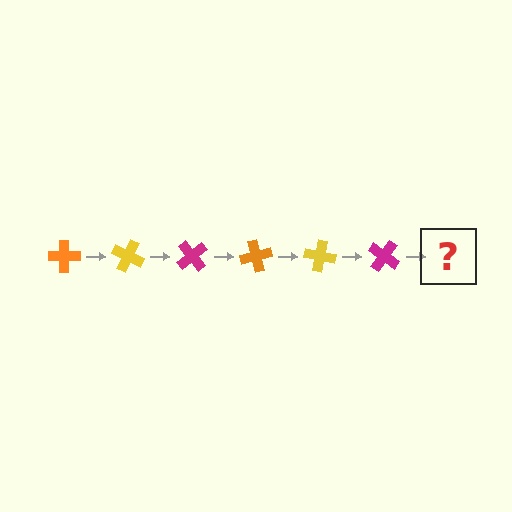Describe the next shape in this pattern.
It should be an orange cross, rotated 150 degrees from the start.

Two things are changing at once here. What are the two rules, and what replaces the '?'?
The two rules are that it rotates 25 degrees each step and the color cycles through orange, yellow, and magenta. The '?' should be an orange cross, rotated 150 degrees from the start.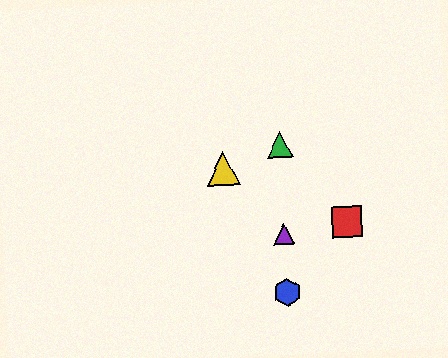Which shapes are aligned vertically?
The blue hexagon, the green triangle, the purple triangle are aligned vertically.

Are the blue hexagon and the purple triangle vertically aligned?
Yes, both are at x≈287.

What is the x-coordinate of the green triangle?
The green triangle is at x≈280.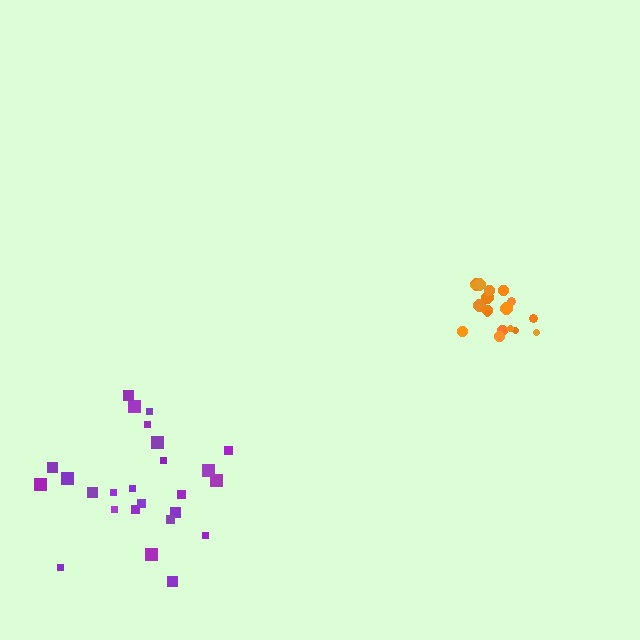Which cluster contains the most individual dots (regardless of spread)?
Purple (25).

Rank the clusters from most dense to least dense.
orange, purple.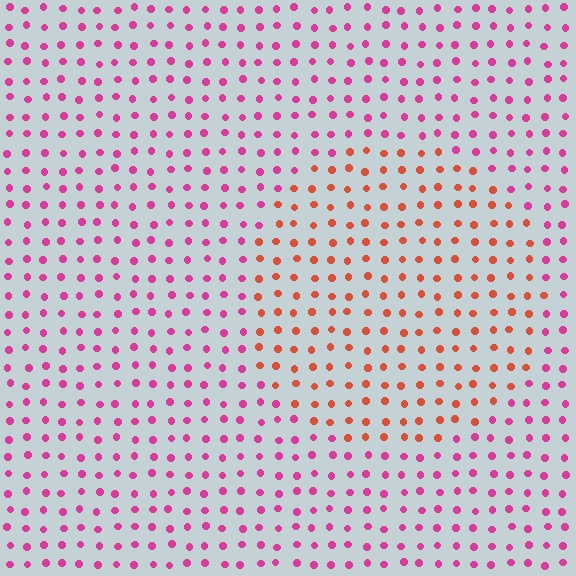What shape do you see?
I see a circle.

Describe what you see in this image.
The image is filled with small magenta elements in a uniform arrangement. A circle-shaped region is visible where the elements are tinted to a slightly different hue, forming a subtle color boundary.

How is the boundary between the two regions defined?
The boundary is defined purely by a slight shift in hue (about 45 degrees). Spacing, size, and orientation are identical on both sides.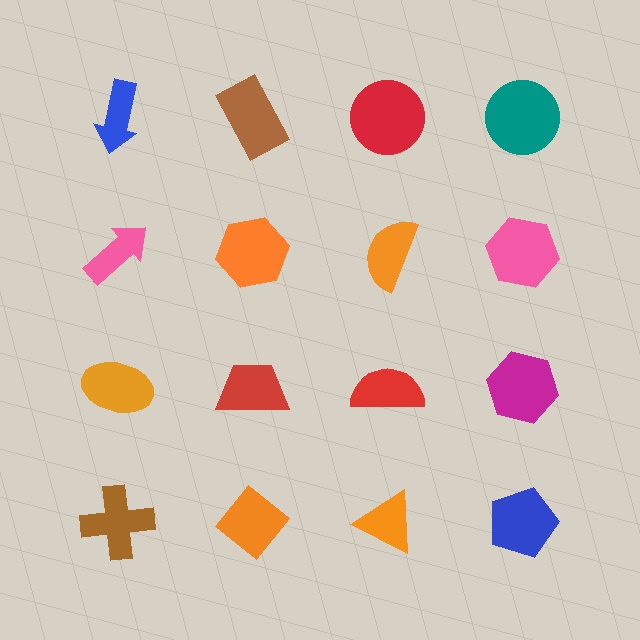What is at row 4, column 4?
A blue pentagon.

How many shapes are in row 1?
4 shapes.